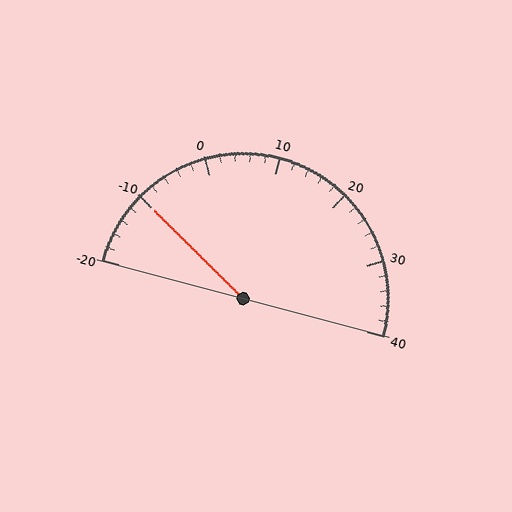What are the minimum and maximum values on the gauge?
The gauge ranges from -20 to 40.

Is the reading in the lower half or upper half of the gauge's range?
The reading is in the lower half of the range (-20 to 40).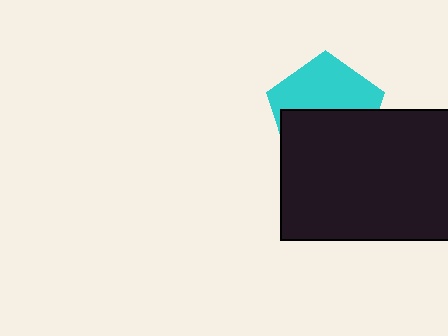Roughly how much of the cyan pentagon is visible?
About half of it is visible (roughly 49%).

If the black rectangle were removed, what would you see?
You would see the complete cyan pentagon.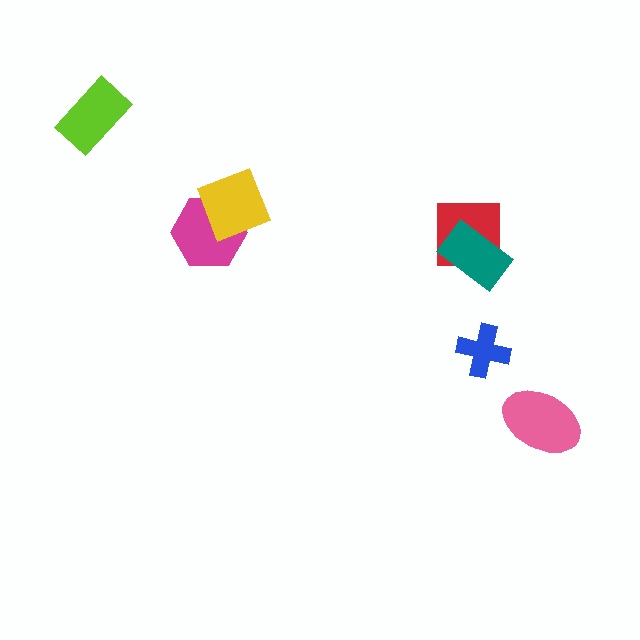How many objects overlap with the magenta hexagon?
1 object overlaps with the magenta hexagon.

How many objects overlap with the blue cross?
0 objects overlap with the blue cross.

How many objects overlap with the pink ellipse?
0 objects overlap with the pink ellipse.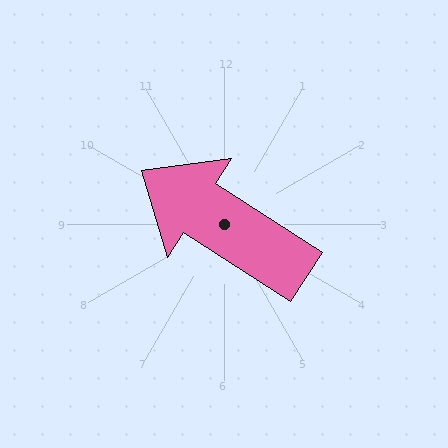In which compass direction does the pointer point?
Northwest.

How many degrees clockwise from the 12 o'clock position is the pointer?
Approximately 303 degrees.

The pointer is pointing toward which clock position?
Roughly 10 o'clock.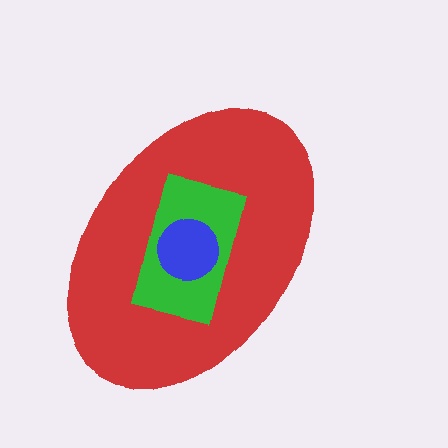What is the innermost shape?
The blue circle.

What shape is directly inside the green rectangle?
The blue circle.